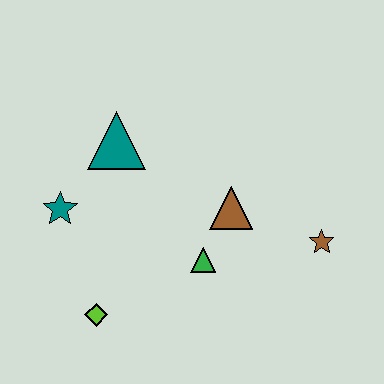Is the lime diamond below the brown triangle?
Yes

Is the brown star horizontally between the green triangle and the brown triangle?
No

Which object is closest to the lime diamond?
The teal star is closest to the lime diamond.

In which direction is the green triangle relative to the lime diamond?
The green triangle is to the right of the lime diamond.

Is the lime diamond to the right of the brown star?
No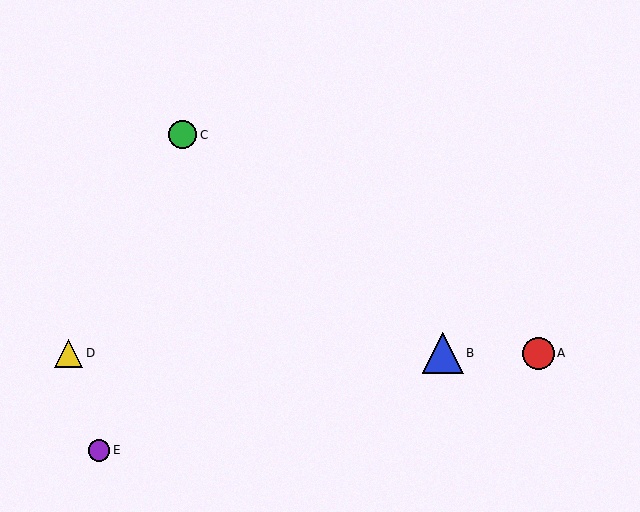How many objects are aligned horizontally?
3 objects (A, B, D) are aligned horizontally.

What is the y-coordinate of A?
Object A is at y≈353.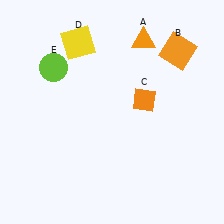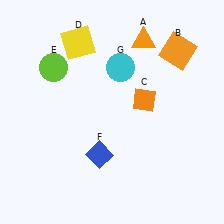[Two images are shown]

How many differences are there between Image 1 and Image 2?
There are 2 differences between the two images.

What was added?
A blue diamond (F), a cyan circle (G) were added in Image 2.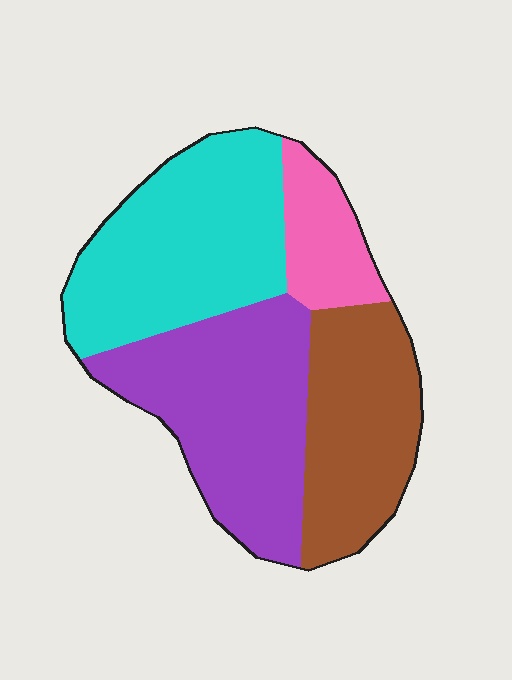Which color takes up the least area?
Pink, at roughly 10%.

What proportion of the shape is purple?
Purple takes up about one third (1/3) of the shape.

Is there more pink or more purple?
Purple.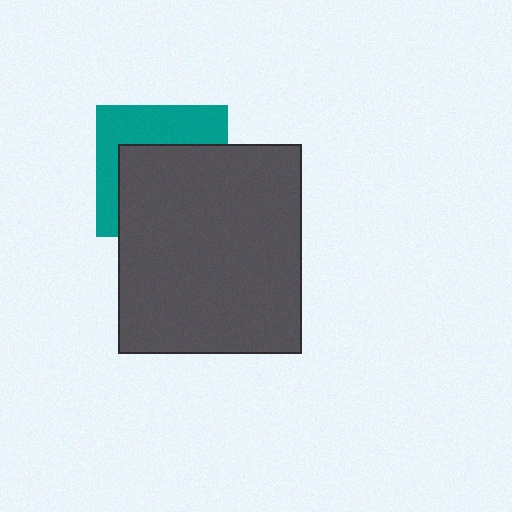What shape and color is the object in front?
The object in front is a dark gray rectangle.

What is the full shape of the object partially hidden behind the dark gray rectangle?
The partially hidden object is a teal square.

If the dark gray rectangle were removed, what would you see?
You would see the complete teal square.